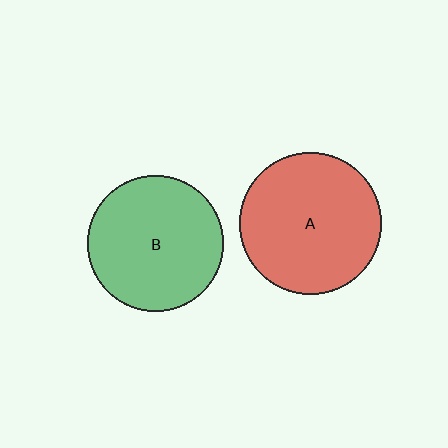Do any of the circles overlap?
No, none of the circles overlap.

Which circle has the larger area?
Circle A (red).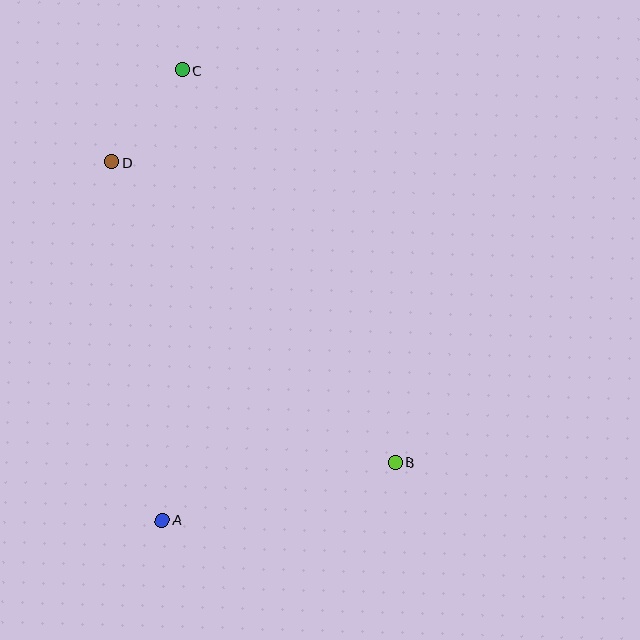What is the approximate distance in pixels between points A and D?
The distance between A and D is approximately 361 pixels.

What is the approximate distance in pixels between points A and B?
The distance between A and B is approximately 240 pixels.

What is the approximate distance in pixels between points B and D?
The distance between B and D is approximately 413 pixels.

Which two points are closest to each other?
Points C and D are closest to each other.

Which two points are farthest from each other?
Points A and C are farthest from each other.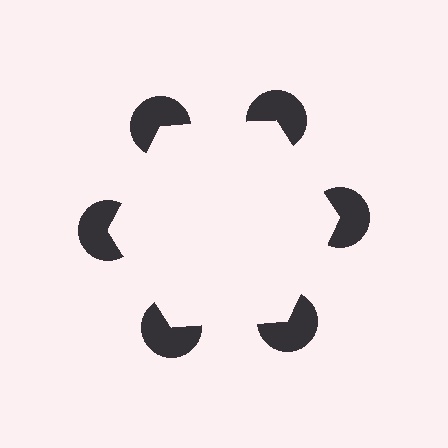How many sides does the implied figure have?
6 sides.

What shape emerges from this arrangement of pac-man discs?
An illusory hexagon — its edges are inferred from the aligned wedge cuts in the pac-man discs, not physically drawn.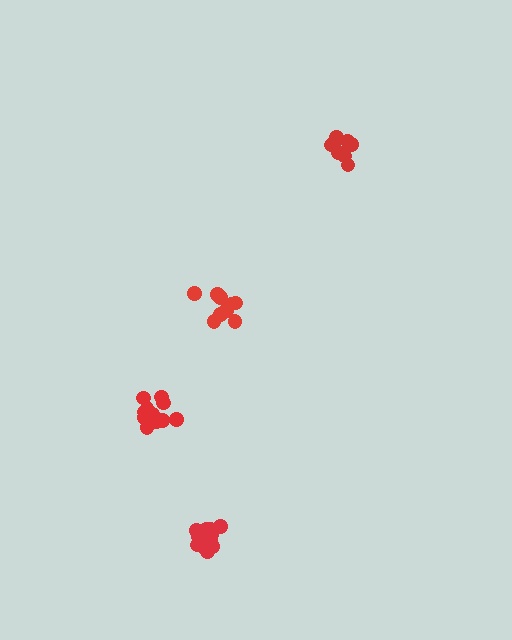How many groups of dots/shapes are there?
There are 4 groups.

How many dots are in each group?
Group 1: 12 dots, Group 2: 9 dots, Group 3: 11 dots, Group 4: 10 dots (42 total).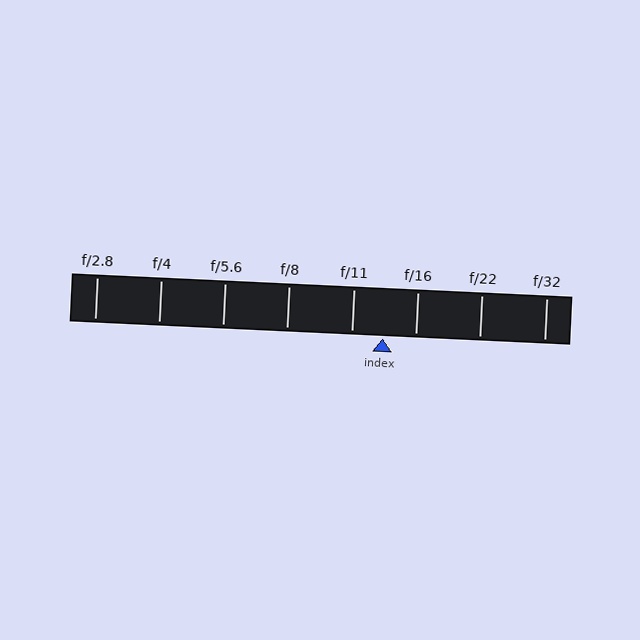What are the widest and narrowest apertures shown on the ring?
The widest aperture shown is f/2.8 and the narrowest is f/32.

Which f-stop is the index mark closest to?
The index mark is closest to f/11.